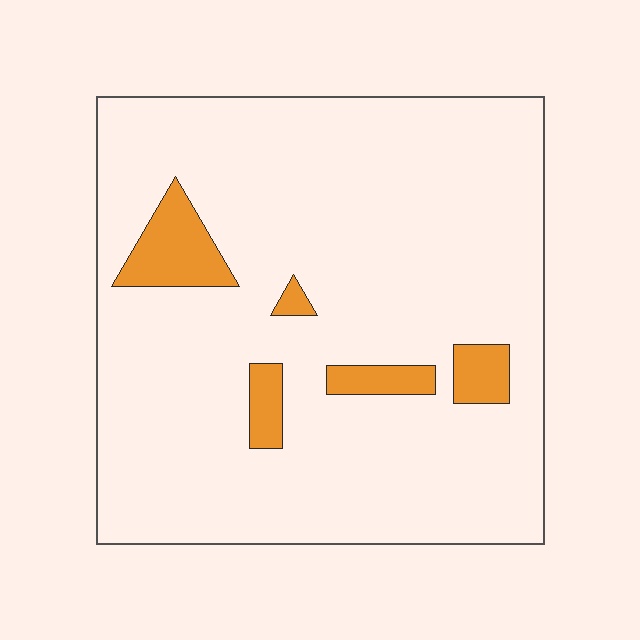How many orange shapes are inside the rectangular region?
5.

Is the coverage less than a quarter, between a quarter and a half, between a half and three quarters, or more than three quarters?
Less than a quarter.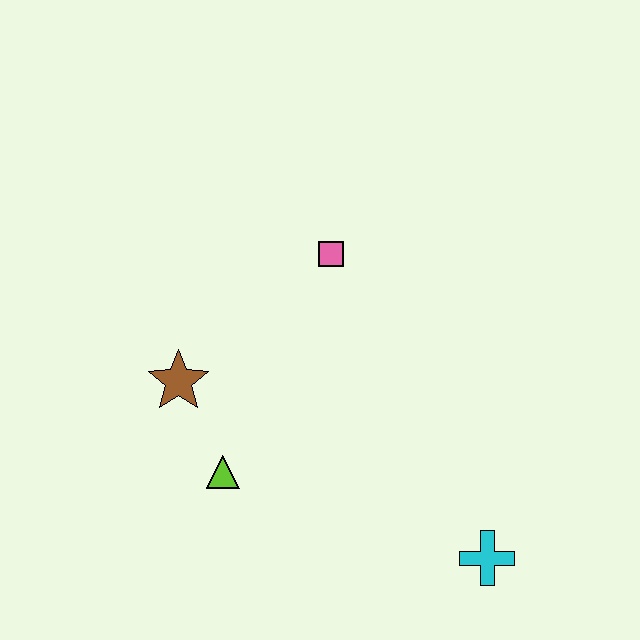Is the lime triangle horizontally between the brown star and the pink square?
Yes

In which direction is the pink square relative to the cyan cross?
The pink square is above the cyan cross.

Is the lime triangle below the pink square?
Yes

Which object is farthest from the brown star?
The cyan cross is farthest from the brown star.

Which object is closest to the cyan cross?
The lime triangle is closest to the cyan cross.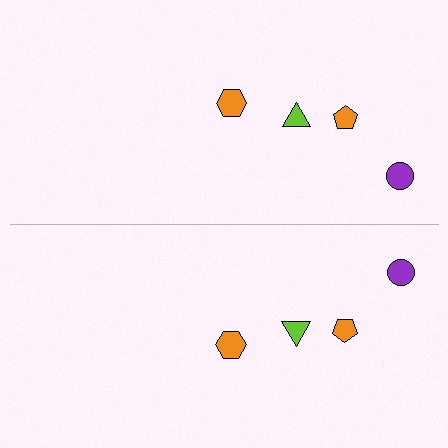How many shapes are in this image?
There are 8 shapes in this image.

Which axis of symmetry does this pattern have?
The pattern has a horizontal axis of symmetry running through the center of the image.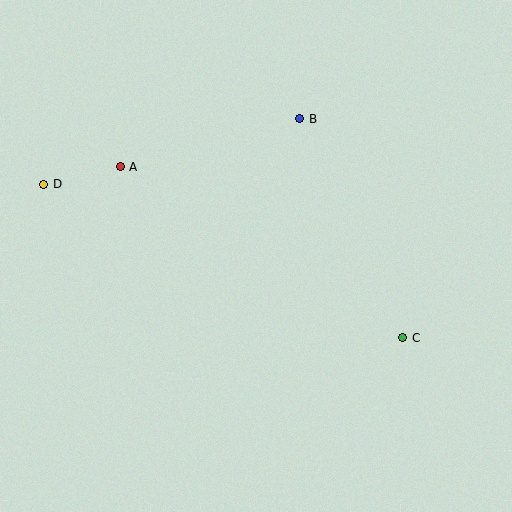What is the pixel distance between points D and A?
The distance between D and A is 79 pixels.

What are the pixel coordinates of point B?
Point B is at (300, 119).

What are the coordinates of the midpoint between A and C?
The midpoint between A and C is at (261, 252).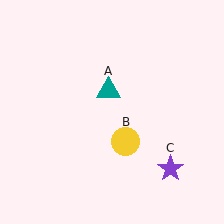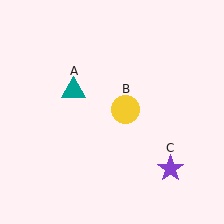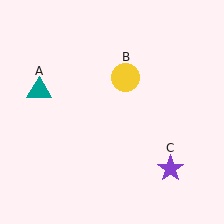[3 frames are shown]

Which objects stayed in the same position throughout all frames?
Purple star (object C) remained stationary.